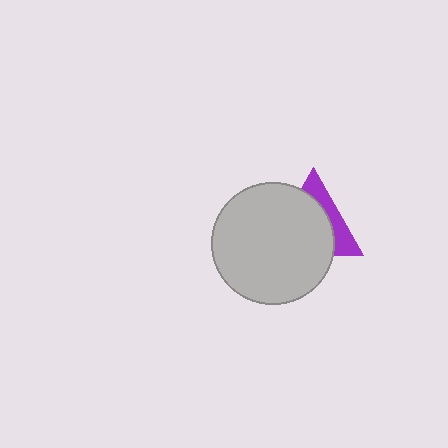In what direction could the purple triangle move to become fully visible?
The purple triangle could move toward the upper-right. That would shift it out from behind the light gray circle entirely.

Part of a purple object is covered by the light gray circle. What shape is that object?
It is a triangle.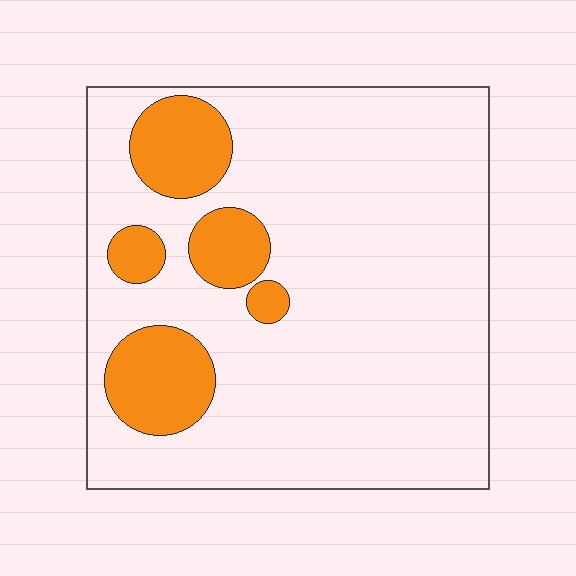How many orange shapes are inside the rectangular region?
5.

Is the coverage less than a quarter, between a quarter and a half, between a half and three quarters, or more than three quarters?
Less than a quarter.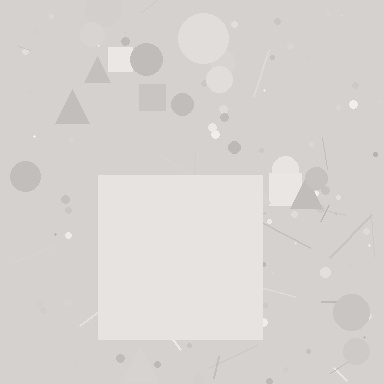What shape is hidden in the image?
A square is hidden in the image.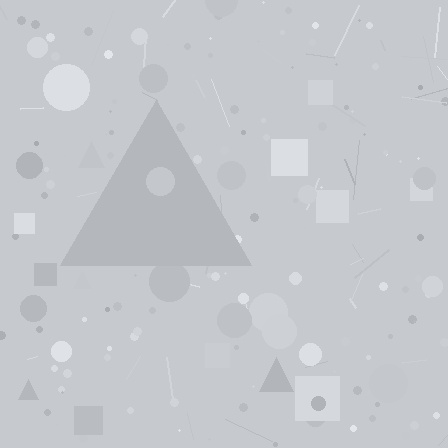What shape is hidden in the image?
A triangle is hidden in the image.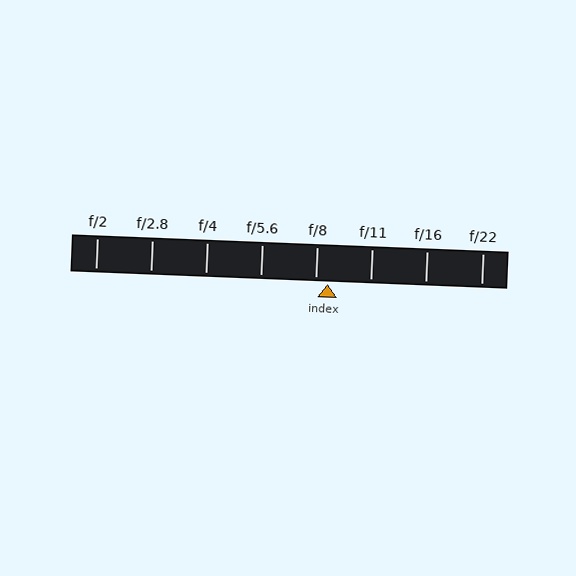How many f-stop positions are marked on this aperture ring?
There are 8 f-stop positions marked.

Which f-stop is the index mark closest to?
The index mark is closest to f/8.